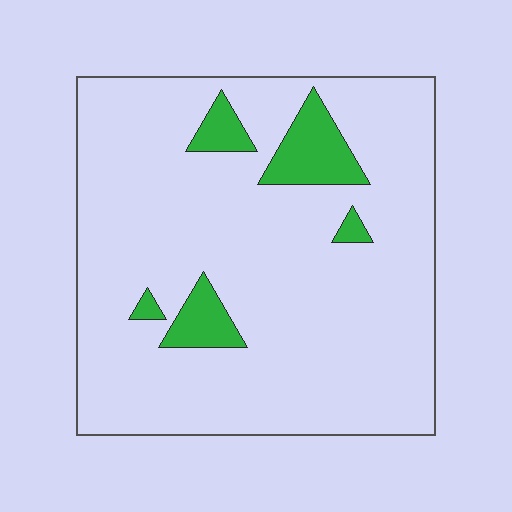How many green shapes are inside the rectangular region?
5.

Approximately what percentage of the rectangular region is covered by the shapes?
Approximately 10%.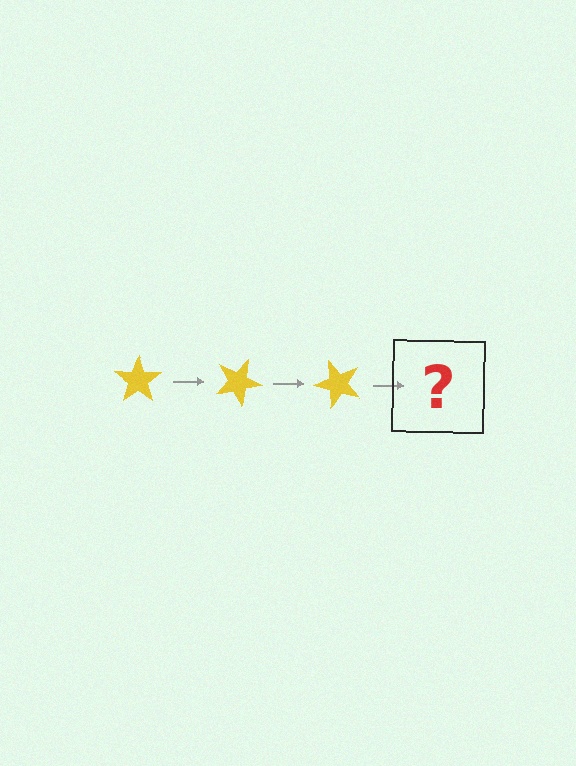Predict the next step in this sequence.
The next step is a yellow star rotated 75 degrees.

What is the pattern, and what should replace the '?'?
The pattern is that the star rotates 25 degrees each step. The '?' should be a yellow star rotated 75 degrees.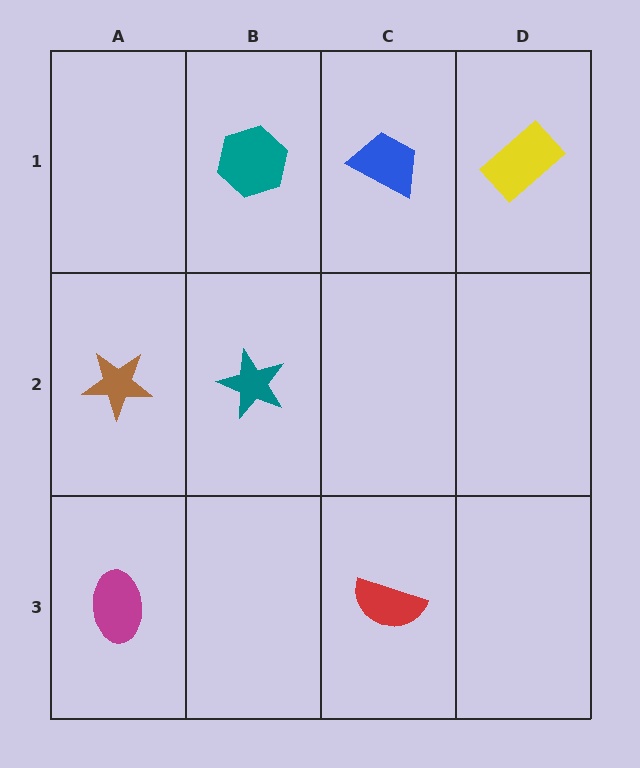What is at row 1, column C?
A blue trapezoid.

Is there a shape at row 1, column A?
No, that cell is empty.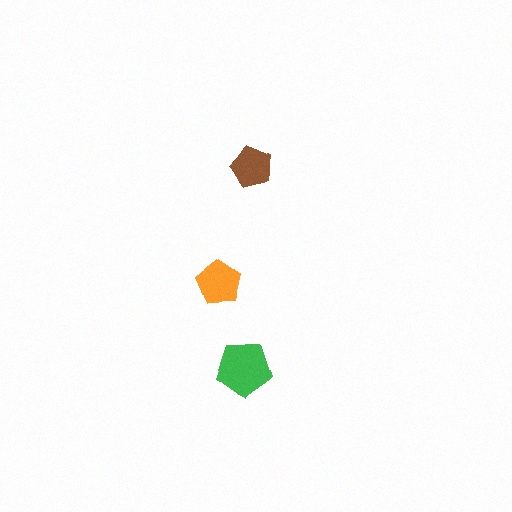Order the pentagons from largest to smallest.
the green one, the orange one, the brown one.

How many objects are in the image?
There are 3 objects in the image.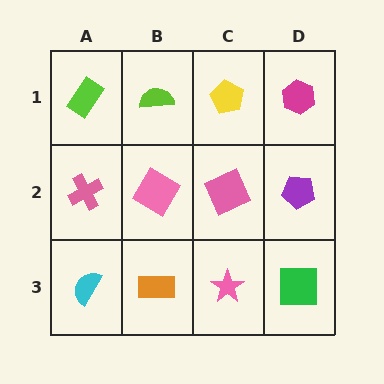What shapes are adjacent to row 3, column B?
A pink diamond (row 2, column B), a cyan semicircle (row 3, column A), a pink star (row 3, column C).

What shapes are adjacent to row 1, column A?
A pink cross (row 2, column A), a lime semicircle (row 1, column B).